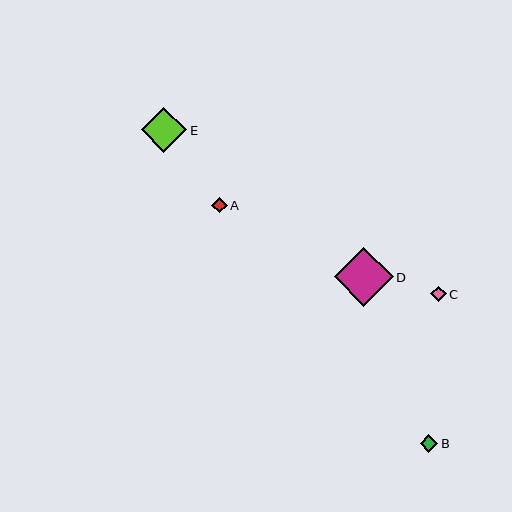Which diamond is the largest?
Diamond D is the largest with a size of approximately 59 pixels.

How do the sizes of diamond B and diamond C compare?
Diamond B and diamond C are approximately the same size.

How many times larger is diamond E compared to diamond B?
Diamond E is approximately 2.6 times the size of diamond B.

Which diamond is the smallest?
Diamond A is the smallest with a size of approximately 15 pixels.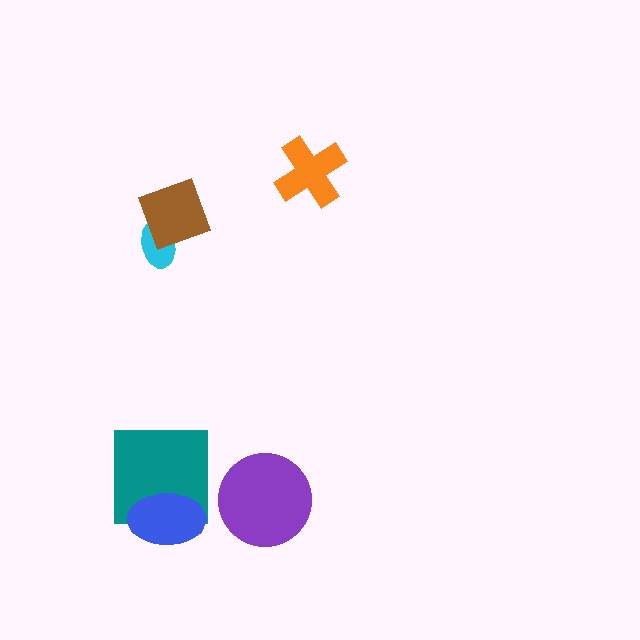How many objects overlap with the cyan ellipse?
1 object overlaps with the cyan ellipse.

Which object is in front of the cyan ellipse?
The brown diamond is in front of the cyan ellipse.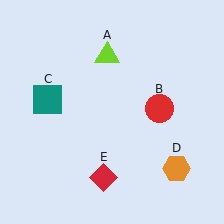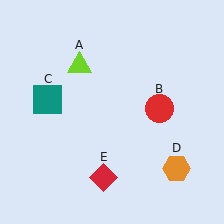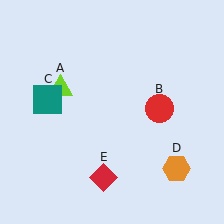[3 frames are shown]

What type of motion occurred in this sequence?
The lime triangle (object A) rotated counterclockwise around the center of the scene.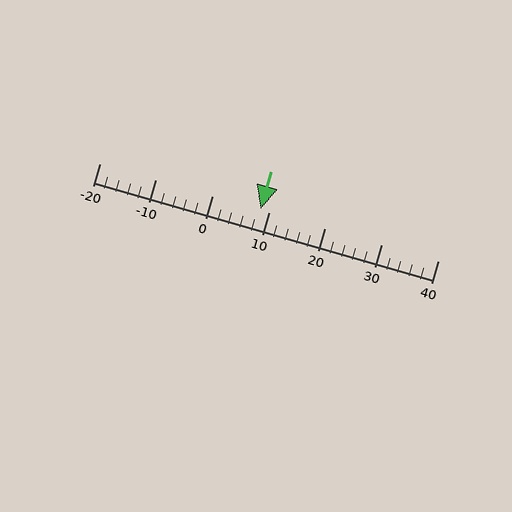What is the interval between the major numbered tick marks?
The major tick marks are spaced 10 units apart.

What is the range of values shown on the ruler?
The ruler shows values from -20 to 40.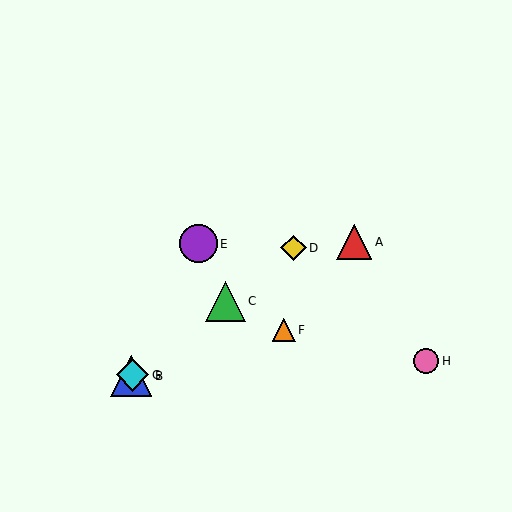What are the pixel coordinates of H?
Object H is at (426, 361).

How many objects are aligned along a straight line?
4 objects (B, C, D, G) are aligned along a straight line.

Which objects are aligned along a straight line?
Objects B, C, D, G are aligned along a straight line.